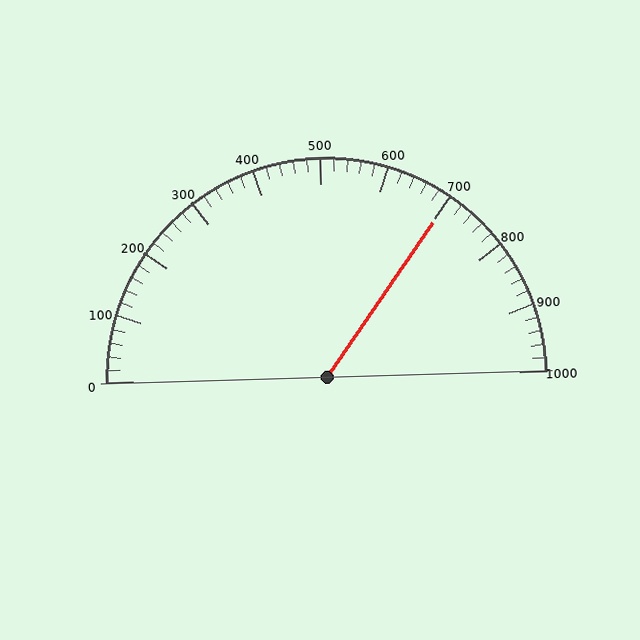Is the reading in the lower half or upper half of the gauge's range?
The reading is in the upper half of the range (0 to 1000).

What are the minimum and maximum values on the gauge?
The gauge ranges from 0 to 1000.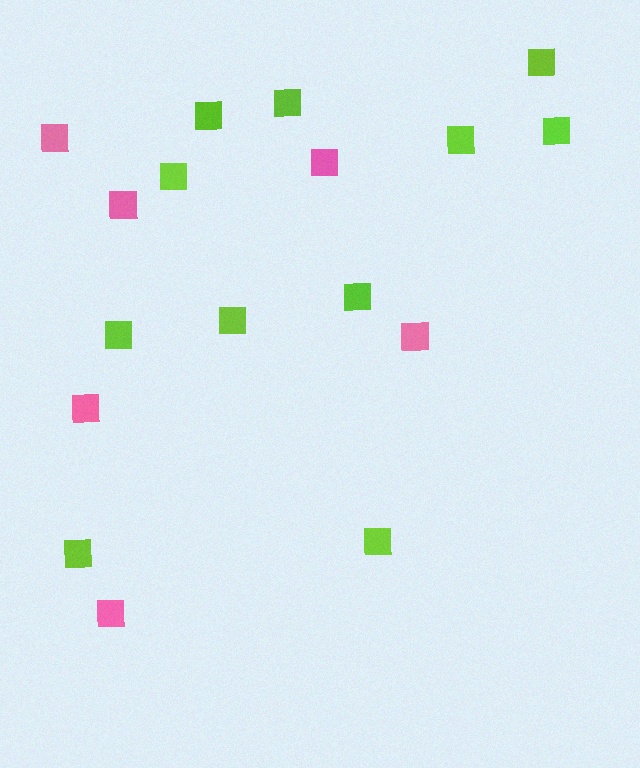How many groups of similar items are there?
There are 2 groups: one group of pink squares (6) and one group of lime squares (11).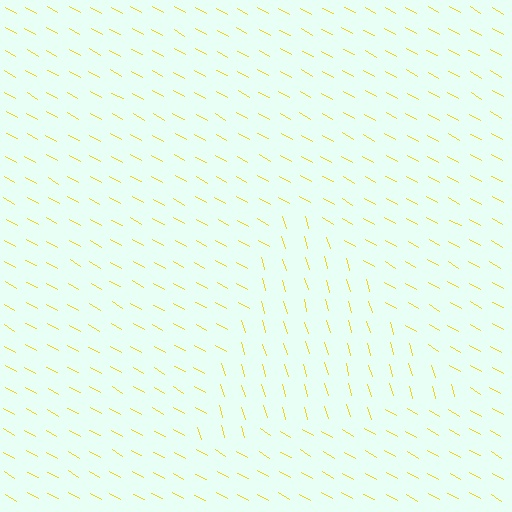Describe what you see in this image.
The image is filled with small yellow line segments. A triangle region in the image has lines oriented differently from the surrounding lines, creating a visible texture boundary.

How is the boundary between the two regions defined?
The boundary is defined purely by a change in line orientation (approximately 45 degrees difference). All lines are the same color and thickness.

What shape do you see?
I see a triangle.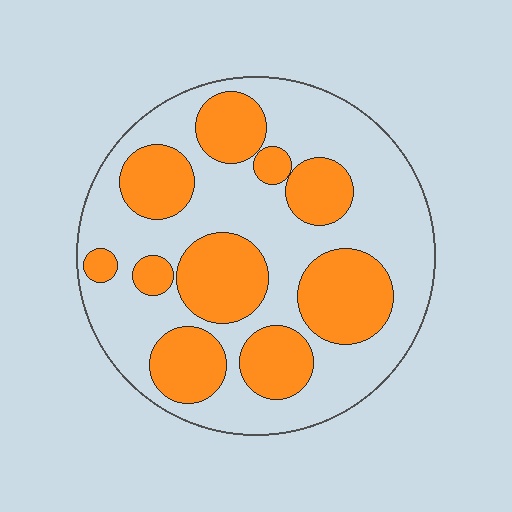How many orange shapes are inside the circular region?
10.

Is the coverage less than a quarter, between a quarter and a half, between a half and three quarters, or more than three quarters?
Between a quarter and a half.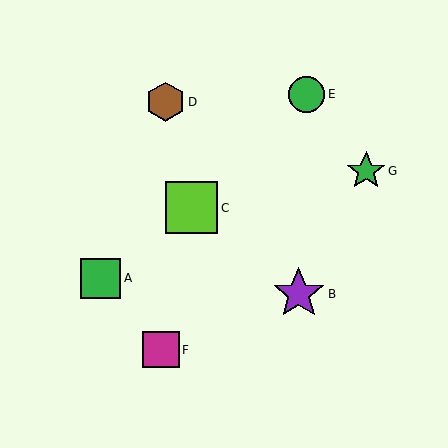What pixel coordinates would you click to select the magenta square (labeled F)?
Click at (161, 350) to select the magenta square F.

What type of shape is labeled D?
Shape D is a brown hexagon.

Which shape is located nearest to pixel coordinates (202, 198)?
The lime square (labeled C) at (192, 208) is nearest to that location.